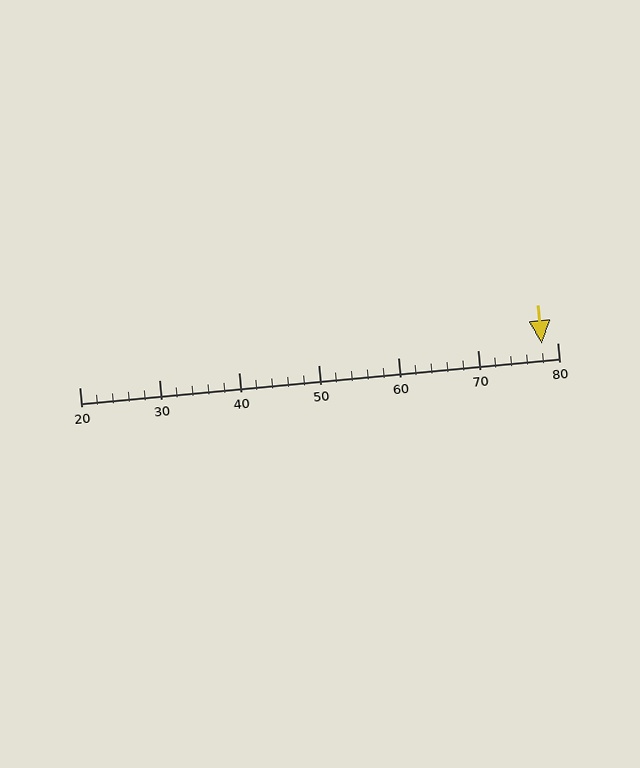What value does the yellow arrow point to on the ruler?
The yellow arrow points to approximately 78.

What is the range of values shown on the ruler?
The ruler shows values from 20 to 80.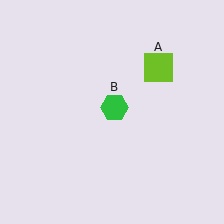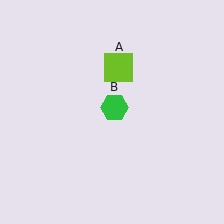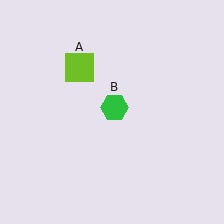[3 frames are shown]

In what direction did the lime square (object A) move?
The lime square (object A) moved left.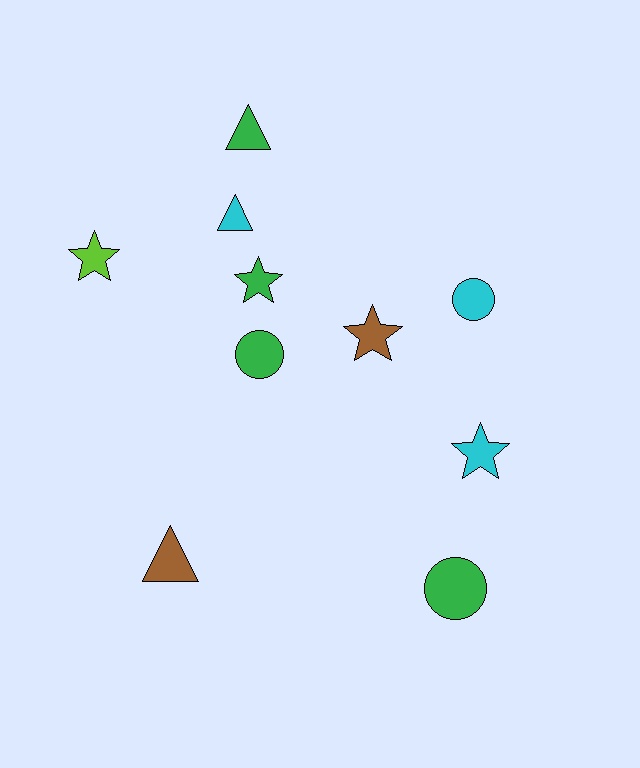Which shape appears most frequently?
Star, with 4 objects.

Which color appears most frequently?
Green, with 4 objects.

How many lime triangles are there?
There are no lime triangles.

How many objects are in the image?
There are 10 objects.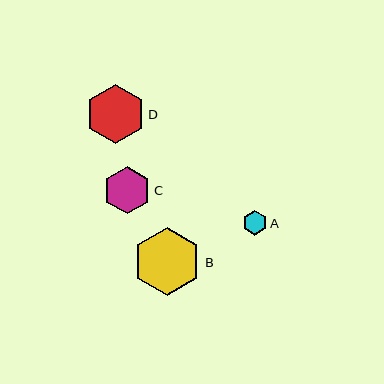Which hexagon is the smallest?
Hexagon A is the smallest with a size of approximately 24 pixels.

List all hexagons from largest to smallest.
From largest to smallest: B, D, C, A.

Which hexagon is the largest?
Hexagon B is the largest with a size of approximately 69 pixels.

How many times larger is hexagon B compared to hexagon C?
Hexagon B is approximately 1.5 times the size of hexagon C.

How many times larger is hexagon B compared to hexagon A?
Hexagon B is approximately 2.8 times the size of hexagon A.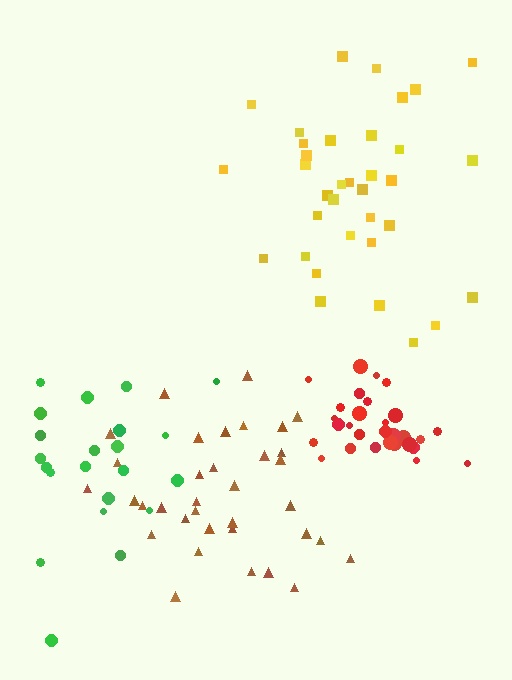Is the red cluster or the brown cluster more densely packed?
Red.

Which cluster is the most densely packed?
Red.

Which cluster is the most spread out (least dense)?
Green.